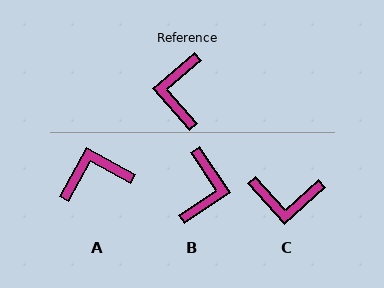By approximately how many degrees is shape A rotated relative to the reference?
Approximately 70 degrees clockwise.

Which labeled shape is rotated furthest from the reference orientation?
B, about 173 degrees away.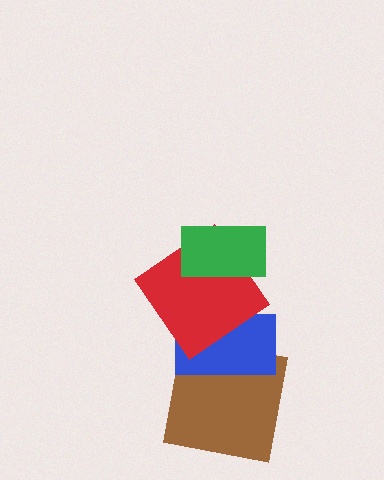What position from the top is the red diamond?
The red diamond is 2nd from the top.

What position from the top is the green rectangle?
The green rectangle is 1st from the top.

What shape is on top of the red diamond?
The green rectangle is on top of the red diamond.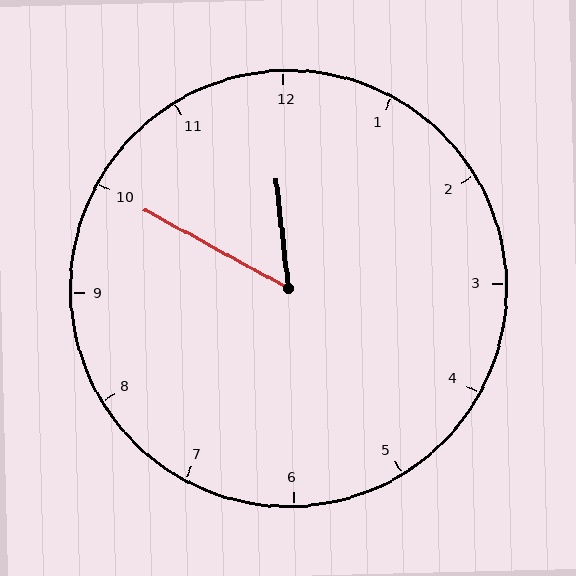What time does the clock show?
11:50.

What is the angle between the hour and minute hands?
Approximately 55 degrees.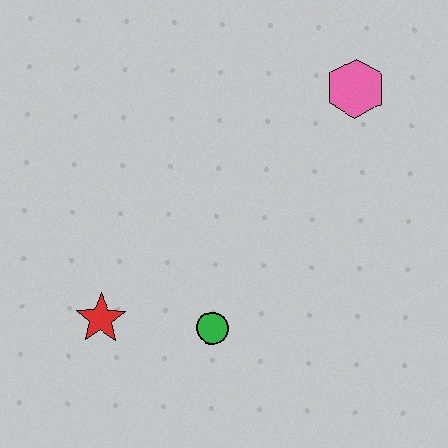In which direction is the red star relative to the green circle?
The red star is to the left of the green circle.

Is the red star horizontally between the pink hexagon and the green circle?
No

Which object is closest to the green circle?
The red star is closest to the green circle.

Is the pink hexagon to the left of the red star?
No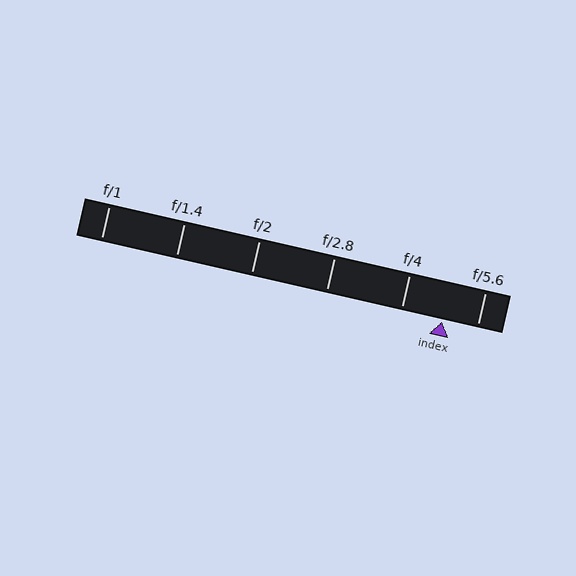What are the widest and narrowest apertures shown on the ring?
The widest aperture shown is f/1 and the narrowest is f/5.6.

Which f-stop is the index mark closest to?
The index mark is closest to f/5.6.